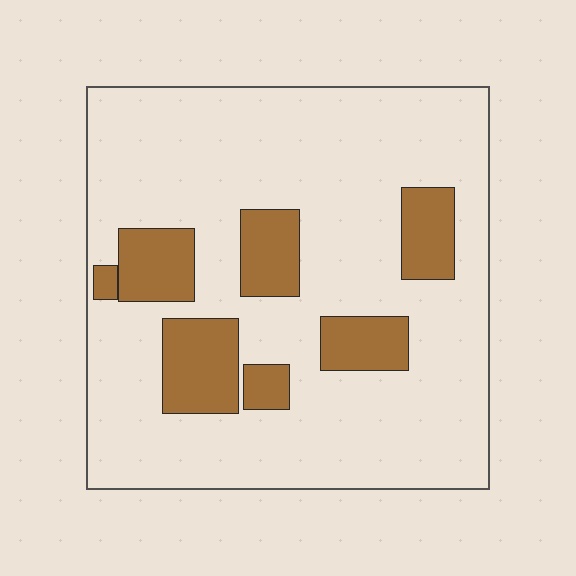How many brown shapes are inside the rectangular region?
7.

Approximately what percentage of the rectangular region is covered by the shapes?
Approximately 20%.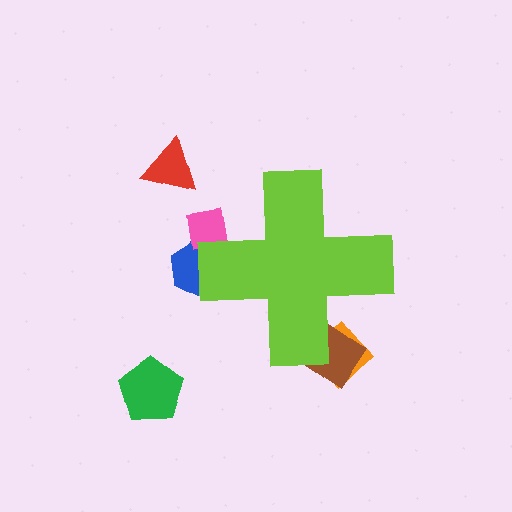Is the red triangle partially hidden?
No, the red triangle is fully visible.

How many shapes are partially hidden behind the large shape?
4 shapes are partially hidden.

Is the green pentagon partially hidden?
No, the green pentagon is fully visible.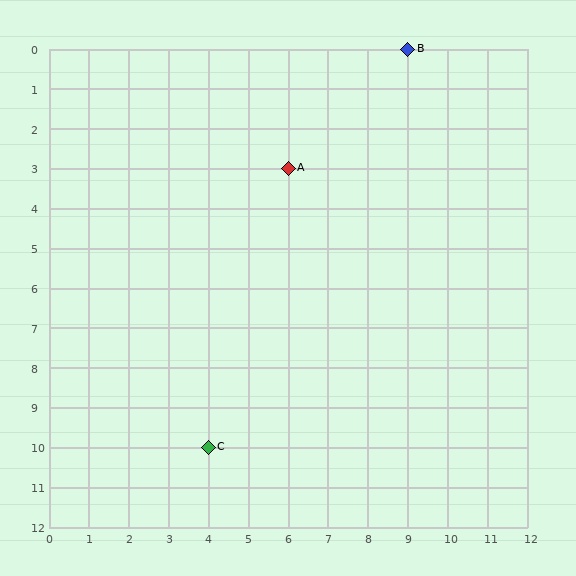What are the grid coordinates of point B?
Point B is at grid coordinates (9, 0).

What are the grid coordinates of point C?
Point C is at grid coordinates (4, 10).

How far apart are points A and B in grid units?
Points A and B are 3 columns and 3 rows apart (about 4.2 grid units diagonally).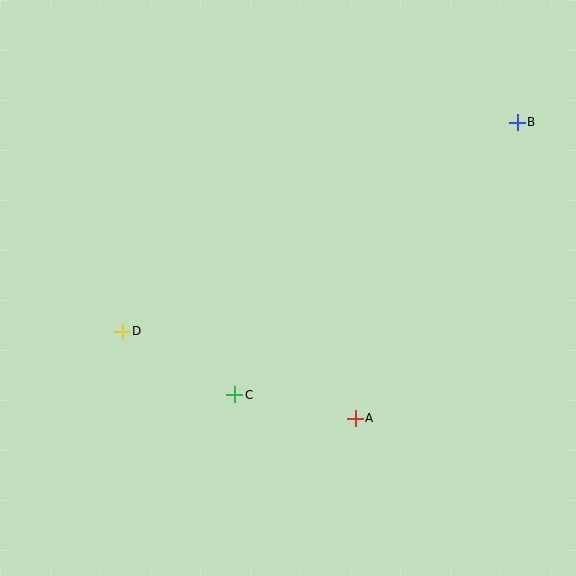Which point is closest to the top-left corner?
Point D is closest to the top-left corner.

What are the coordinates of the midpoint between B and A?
The midpoint between B and A is at (436, 270).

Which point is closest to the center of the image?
Point C at (235, 395) is closest to the center.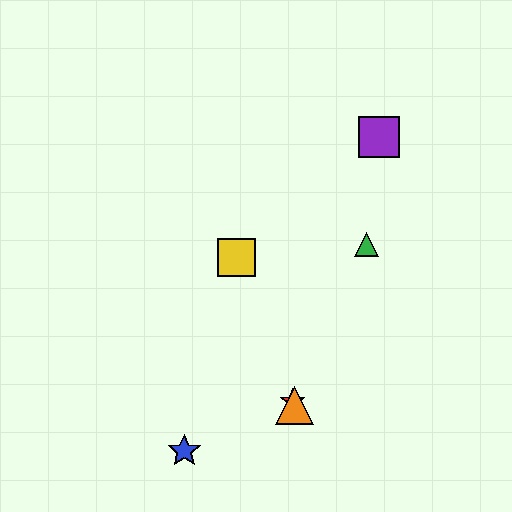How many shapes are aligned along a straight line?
3 shapes (the red star, the yellow square, the orange triangle) are aligned along a straight line.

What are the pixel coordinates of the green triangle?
The green triangle is at (366, 245).